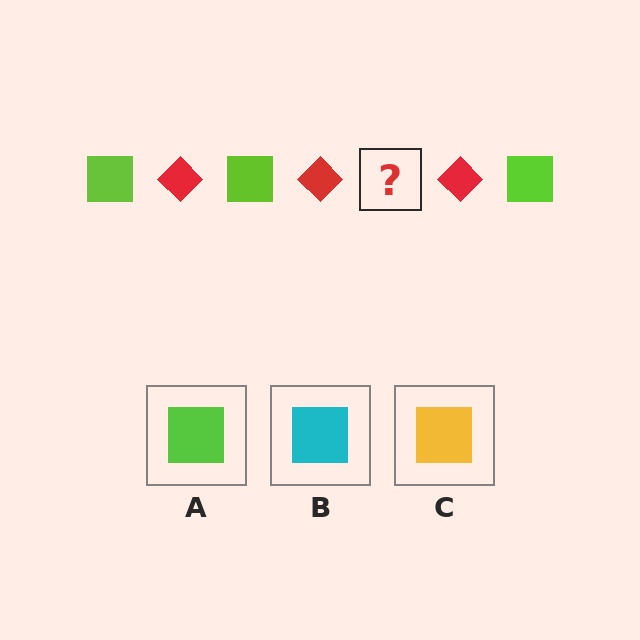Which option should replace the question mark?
Option A.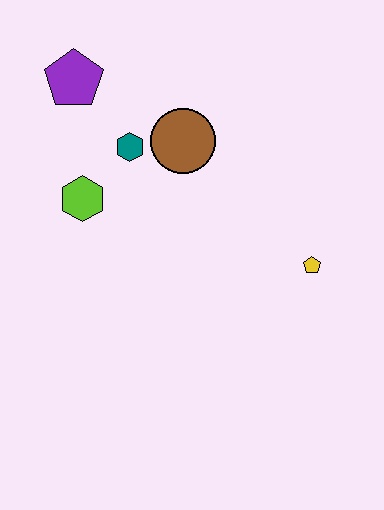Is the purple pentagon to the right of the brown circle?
No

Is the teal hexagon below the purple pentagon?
Yes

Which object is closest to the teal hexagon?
The brown circle is closest to the teal hexagon.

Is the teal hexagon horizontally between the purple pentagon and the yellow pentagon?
Yes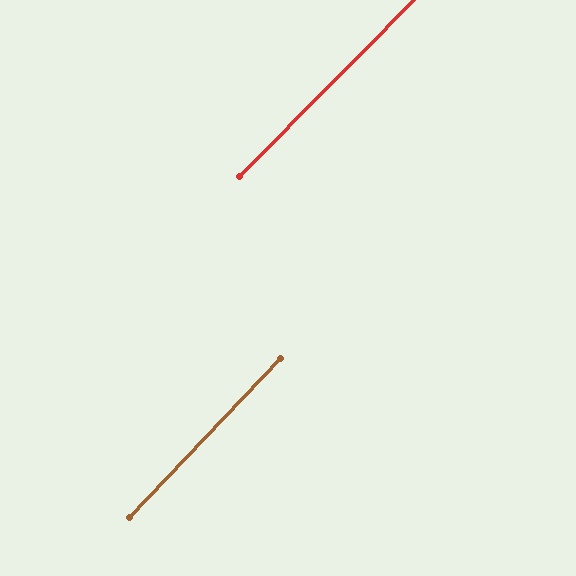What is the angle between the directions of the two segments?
Approximately 1 degree.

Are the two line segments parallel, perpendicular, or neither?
Parallel — their directions differ by only 1.2°.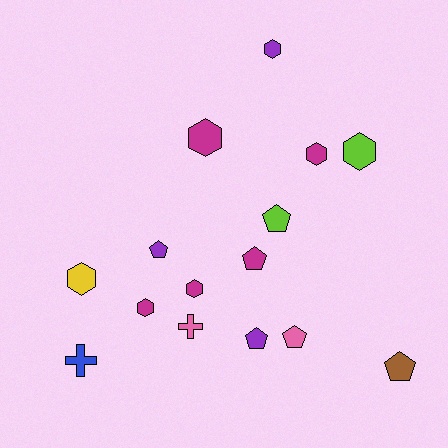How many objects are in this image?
There are 15 objects.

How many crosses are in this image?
There are 2 crosses.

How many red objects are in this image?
There are no red objects.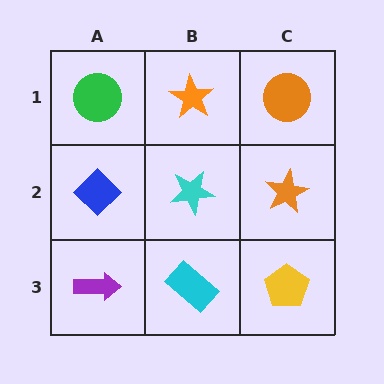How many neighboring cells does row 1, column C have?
2.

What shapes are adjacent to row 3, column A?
A blue diamond (row 2, column A), a cyan rectangle (row 3, column B).